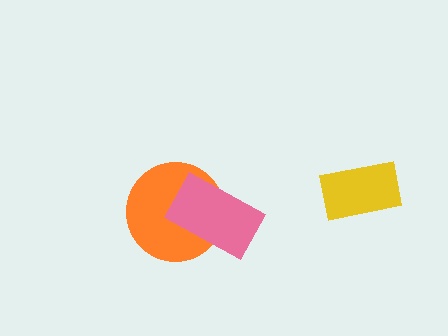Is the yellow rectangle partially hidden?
No, no other shape covers it.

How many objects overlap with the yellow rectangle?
0 objects overlap with the yellow rectangle.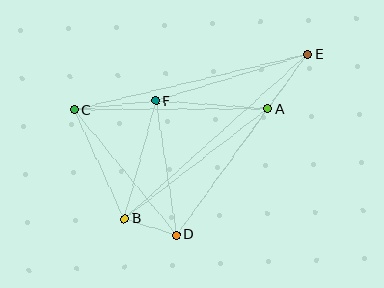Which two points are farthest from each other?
Points B and E are farthest from each other.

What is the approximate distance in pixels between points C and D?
The distance between C and D is approximately 162 pixels.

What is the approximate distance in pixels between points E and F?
The distance between E and F is approximately 159 pixels.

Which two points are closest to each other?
Points B and D are closest to each other.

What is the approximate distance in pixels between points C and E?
The distance between C and E is approximately 240 pixels.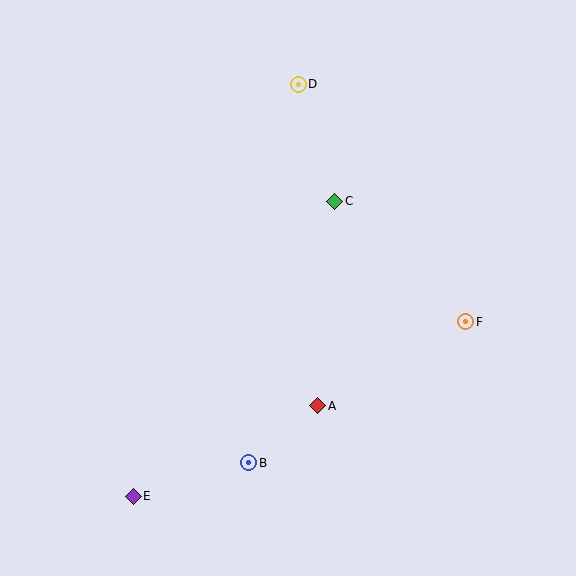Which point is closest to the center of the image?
Point C at (334, 201) is closest to the center.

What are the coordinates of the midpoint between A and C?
The midpoint between A and C is at (326, 303).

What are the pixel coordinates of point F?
Point F is at (466, 322).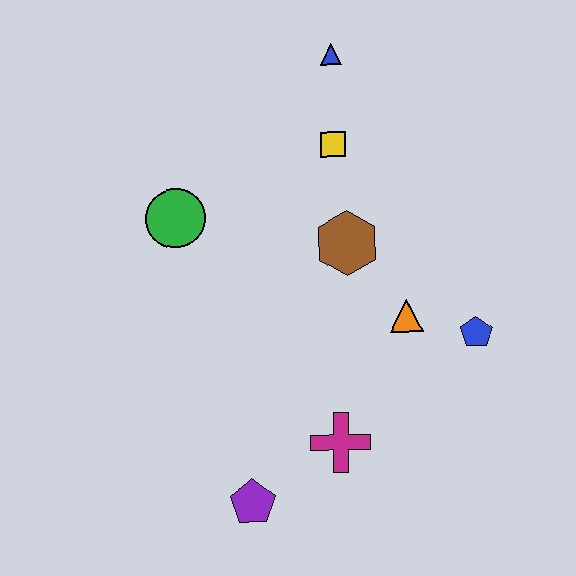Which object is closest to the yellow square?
The blue triangle is closest to the yellow square.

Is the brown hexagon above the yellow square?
No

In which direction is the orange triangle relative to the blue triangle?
The orange triangle is below the blue triangle.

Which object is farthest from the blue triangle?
The purple pentagon is farthest from the blue triangle.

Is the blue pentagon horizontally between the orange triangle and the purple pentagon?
No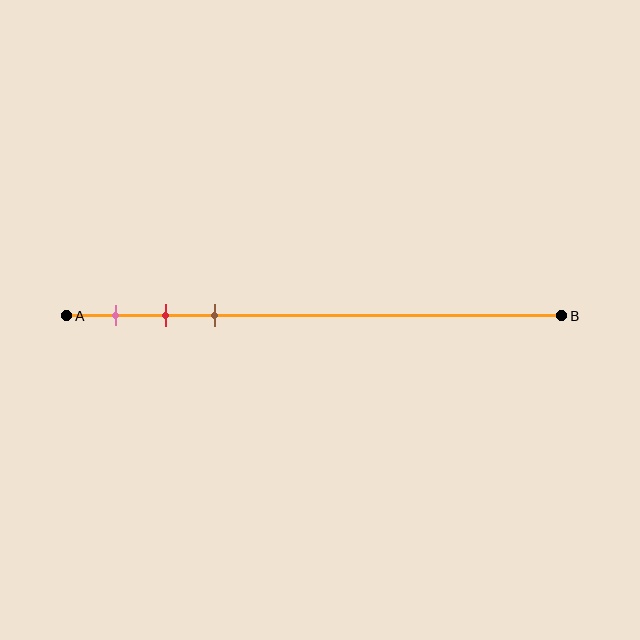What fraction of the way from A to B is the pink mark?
The pink mark is approximately 10% (0.1) of the way from A to B.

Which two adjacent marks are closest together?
The red and brown marks are the closest adjacent pair.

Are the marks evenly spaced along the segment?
Yes, the marks are approximately evenly spaced.